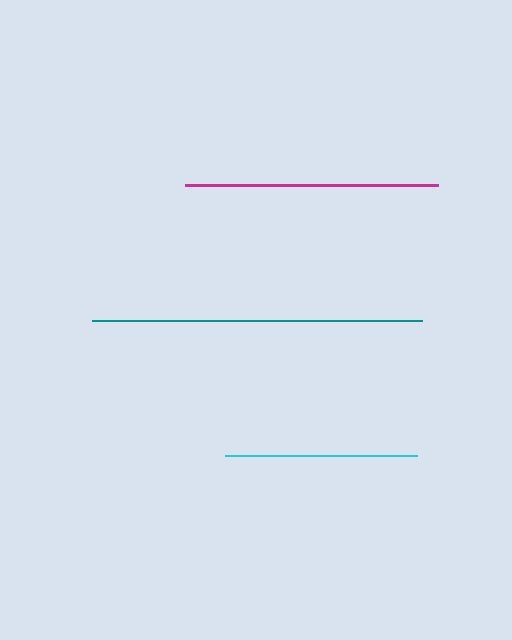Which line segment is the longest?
The teal line is the longest at approximately 331 pixels.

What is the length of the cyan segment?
The cyan segment is approximately 192 pixels long.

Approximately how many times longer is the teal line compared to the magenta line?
The teal line is approximately 1.3 times the length of the magenta line.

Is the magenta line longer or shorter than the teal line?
The teal line is longer than the magenta line.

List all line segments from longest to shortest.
From longest to shortest: teal, magenta, cyan.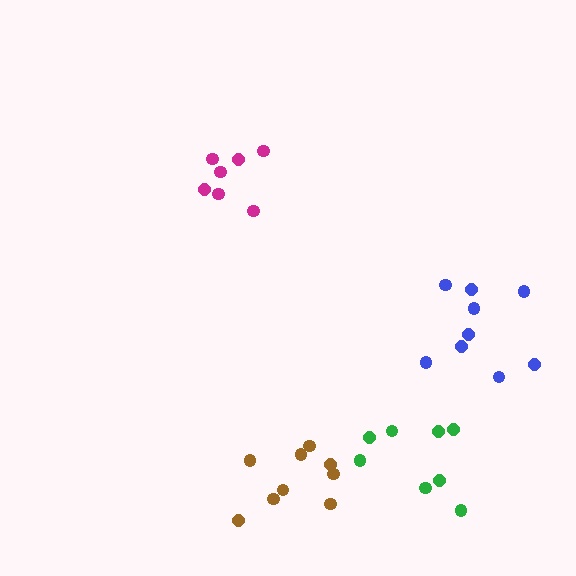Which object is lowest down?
The green cluster is bottommost.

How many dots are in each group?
Group 1: 8 dots, Group 2: 9 dots, Group 3: 7 dots, Group 4: 9 dots (33 total).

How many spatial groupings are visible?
There are 4 spatial groupings.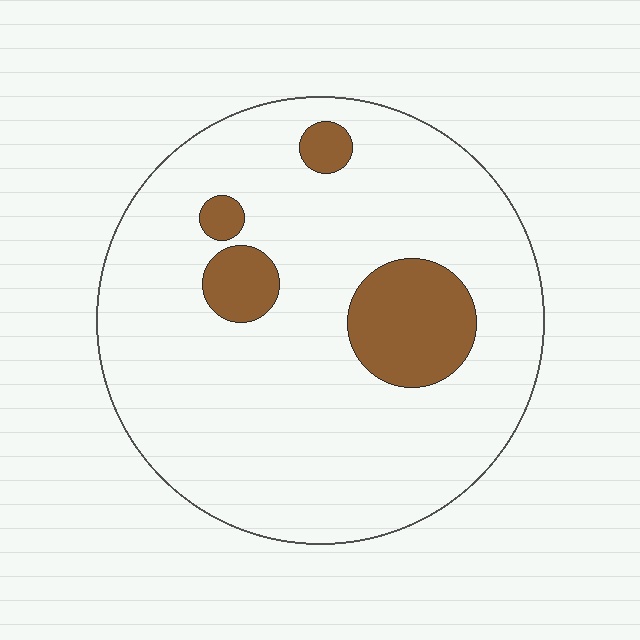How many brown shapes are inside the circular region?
4.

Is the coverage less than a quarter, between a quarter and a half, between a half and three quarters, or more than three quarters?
Less than a quarter.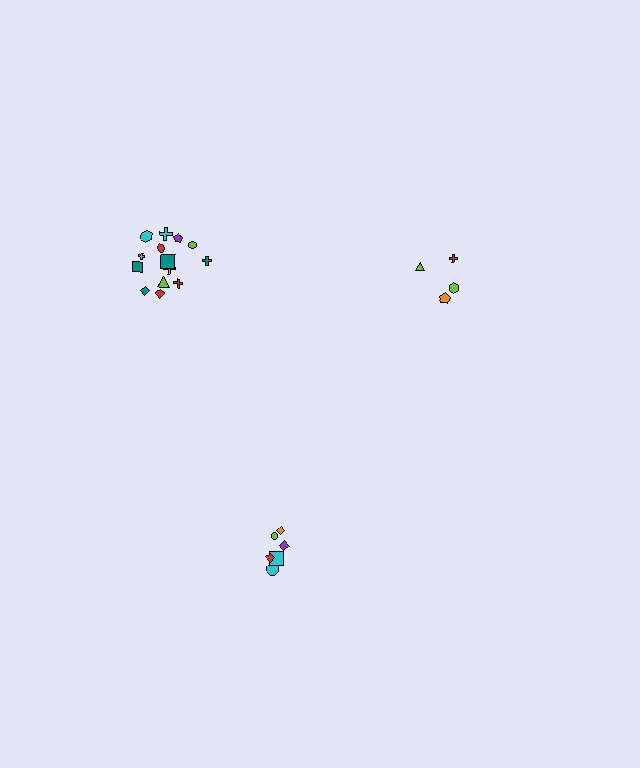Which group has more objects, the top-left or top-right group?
The top-left group.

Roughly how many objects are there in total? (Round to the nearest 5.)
Roughly 25 objects in total.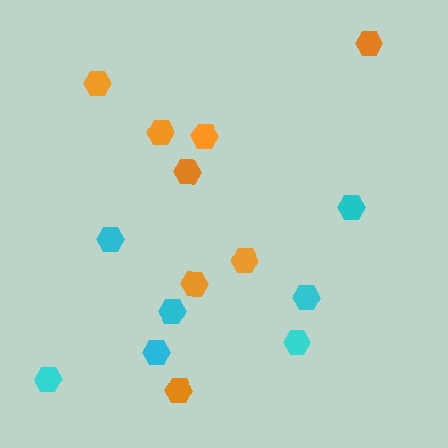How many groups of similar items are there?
There are 2 groups: one group of cyan hexagons (7) and one group of orange hexagons (8).